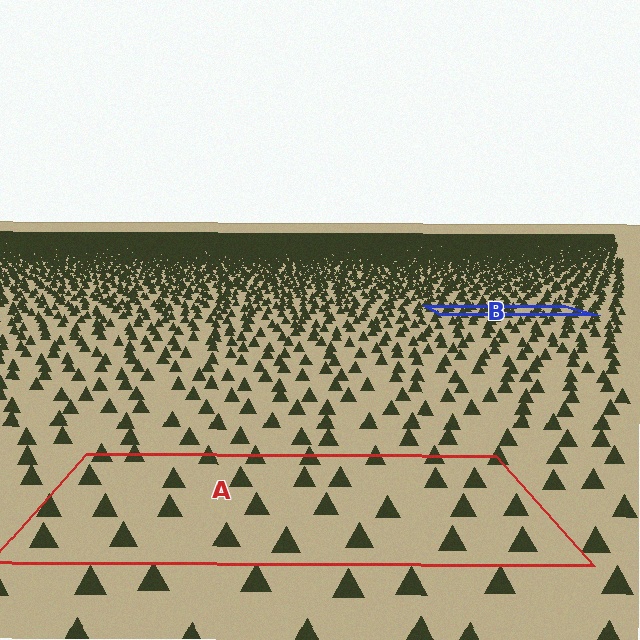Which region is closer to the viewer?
Region A is closer. The texture elements there are larger and more spread out.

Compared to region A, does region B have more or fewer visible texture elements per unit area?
Region B has more texture elements per unit area — they are packed more densely because it is farther away.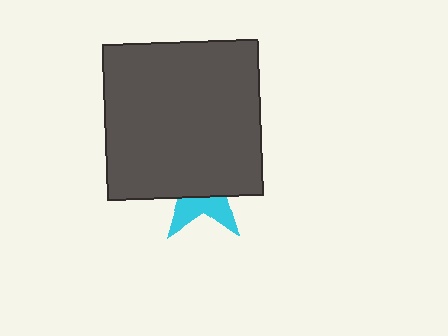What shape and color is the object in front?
The object in front is a dark gray square.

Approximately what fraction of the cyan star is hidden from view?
Roughly 66% of the cyan star is hidden behind the dark gray square.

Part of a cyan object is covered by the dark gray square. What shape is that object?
It is a star.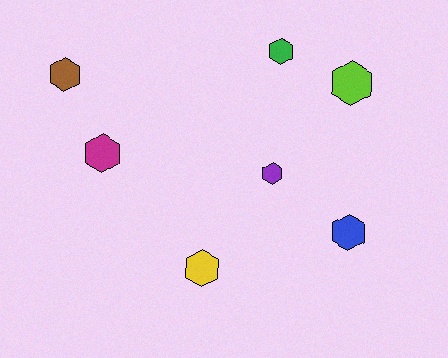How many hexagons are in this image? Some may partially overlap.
There are 7 hexagons.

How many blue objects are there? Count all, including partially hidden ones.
There is 1 blue object.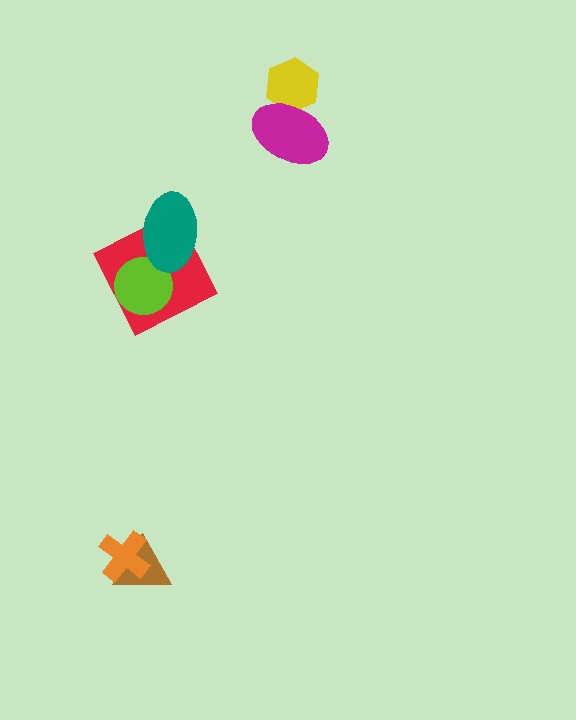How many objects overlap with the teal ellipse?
2 objects overlap with the teal ellipse.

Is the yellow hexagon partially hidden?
Yes, it is partially covered by another shape.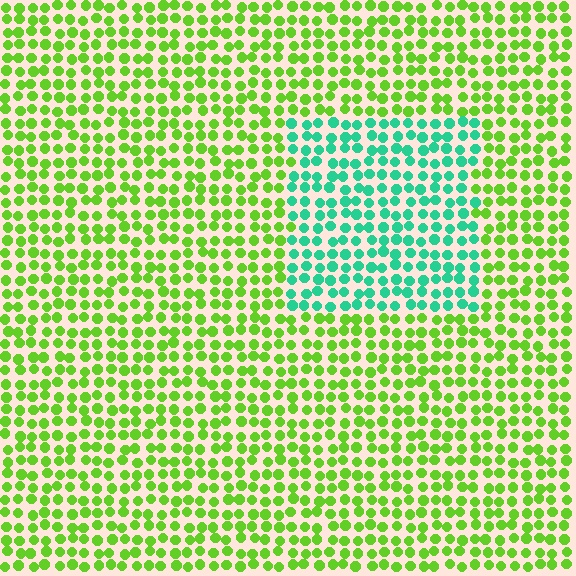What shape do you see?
I see a rectangle.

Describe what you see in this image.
The image is filled with small lime elements in a uniform arrangement. A rectangle-shaped region is visible where the elements are tinted to a slightly different hue, forming a subtle color boundary.